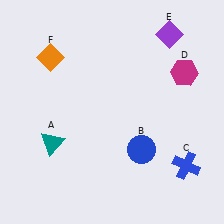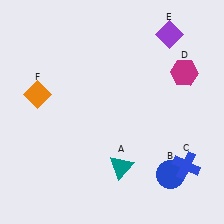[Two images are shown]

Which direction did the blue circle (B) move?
The blue circle (B) moved right.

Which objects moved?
The objects that moved are: the teal triangle (A), the blue circle (B), the orange diamond (F).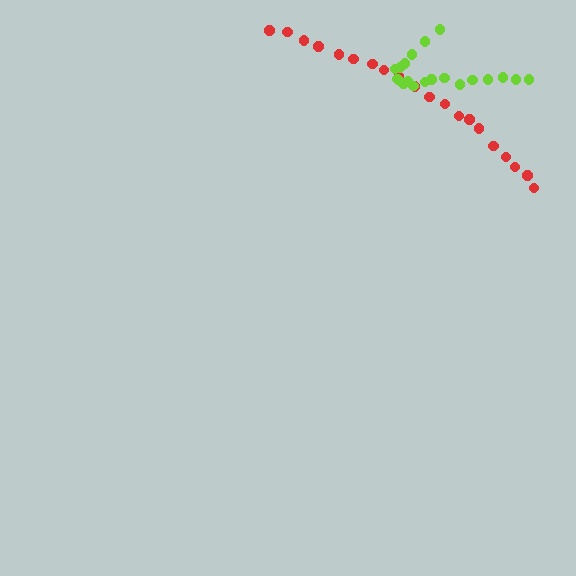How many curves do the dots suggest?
There are 2 distinct paths.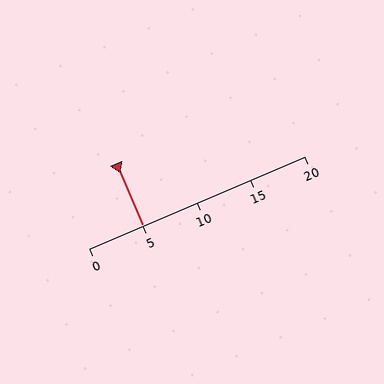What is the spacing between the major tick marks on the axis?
The major ticks are spaced 5 apart.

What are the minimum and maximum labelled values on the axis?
The axis runs from 0 to 20.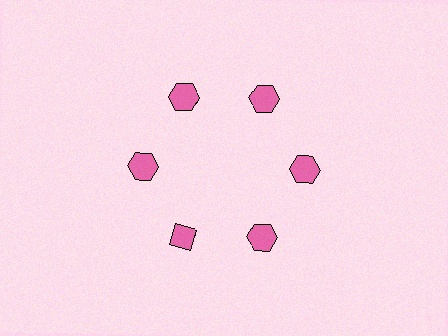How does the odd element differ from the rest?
It has a different shape: diamond instead of hexagon.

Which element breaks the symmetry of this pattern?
The pink diamond at roughly the 7 o'clock position breaks the symmetry. All other shapes are pink hexagons.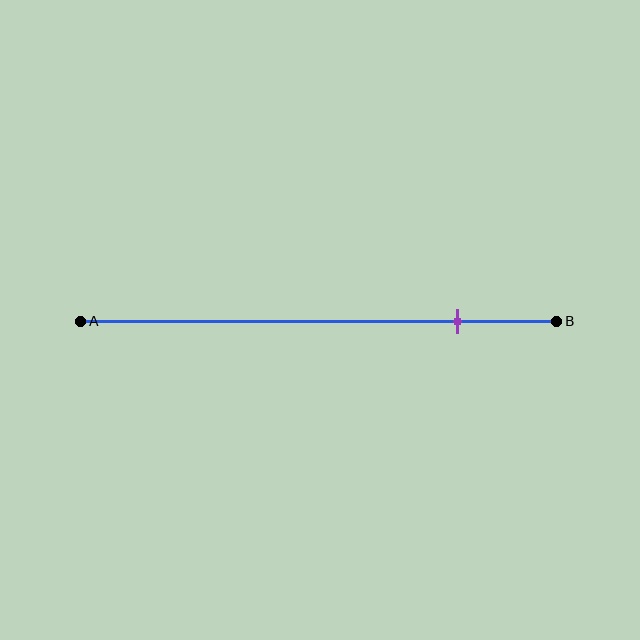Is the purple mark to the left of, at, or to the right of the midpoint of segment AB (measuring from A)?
The purple mark is to the right of the midpoint of segment AB.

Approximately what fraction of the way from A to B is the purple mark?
The purple mark is approximately 80% of the way from A to B.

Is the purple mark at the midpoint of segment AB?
No, the mark is at about 80% from A, not at the 50% midpoint.